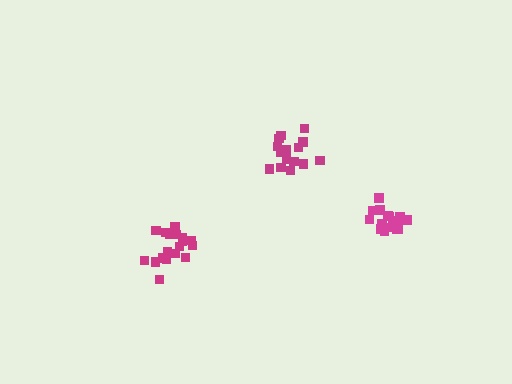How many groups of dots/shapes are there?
There are 3 groups.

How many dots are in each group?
Group 1: 18 dots, Group 2: 15 dots, Group 3: 18 dots (51 total).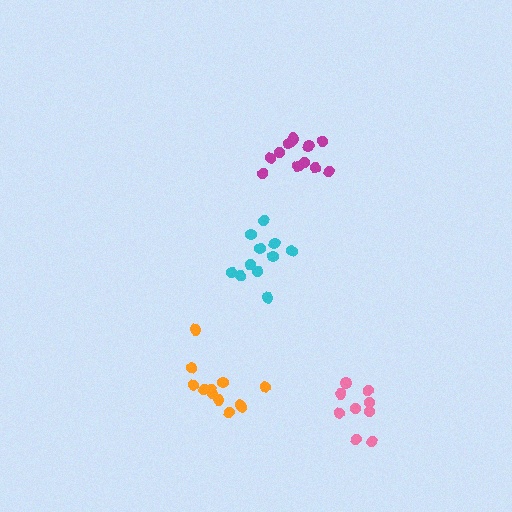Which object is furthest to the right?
The pink cluster is rightmost.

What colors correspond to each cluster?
The clusters are colored: orange, magenta, pink, cyan.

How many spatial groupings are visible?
There are 4 spatial groupings.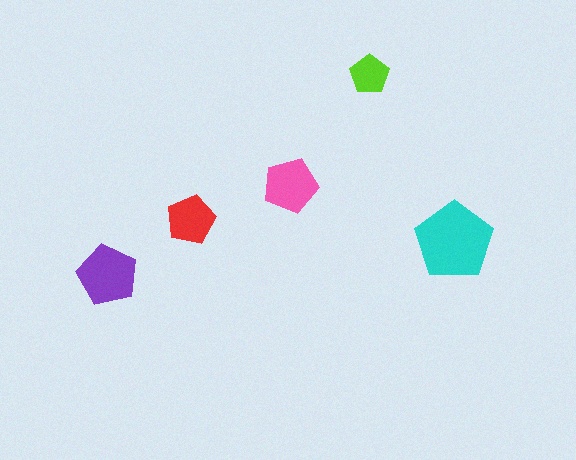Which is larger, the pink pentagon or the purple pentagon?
The purple one.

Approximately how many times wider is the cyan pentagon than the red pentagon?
About 1.5 times wider.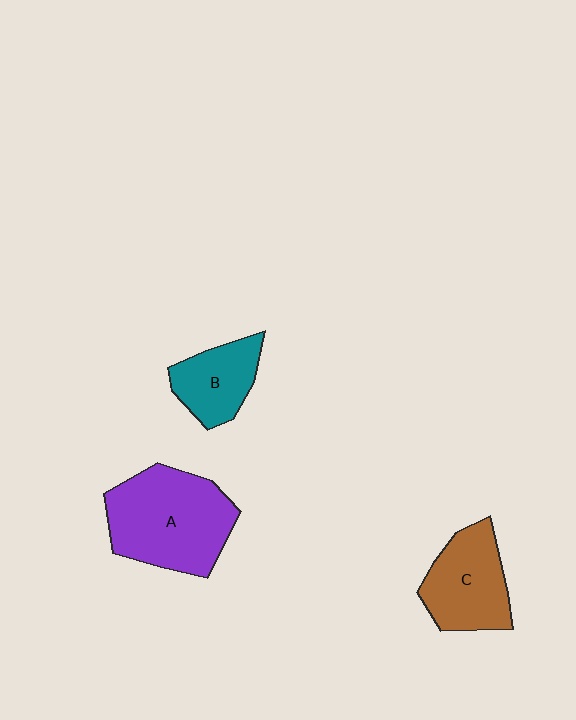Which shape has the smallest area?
Shape B (teal).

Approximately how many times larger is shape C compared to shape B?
Approximately 1.3 times.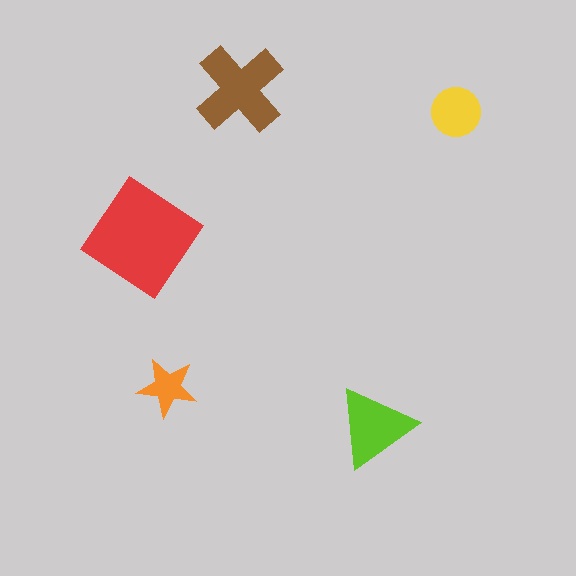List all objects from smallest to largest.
The orange star, the yellow circle, the lime triangle, the brown cross, the red diamond.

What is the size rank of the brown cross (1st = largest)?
2nd.